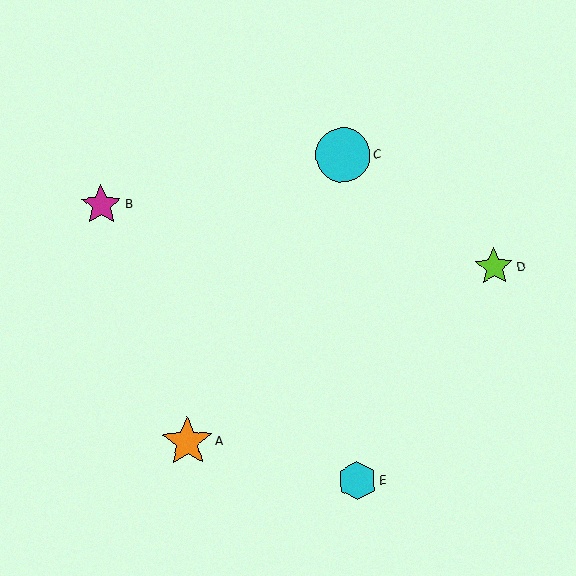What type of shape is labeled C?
Shape C is a cyan circle.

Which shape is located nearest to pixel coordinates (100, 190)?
The magenta star (labeled B) at (101, 205) is nearest to that location.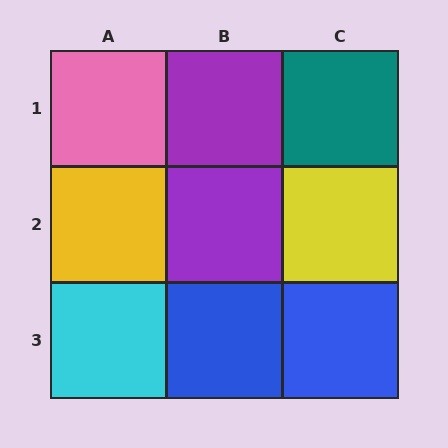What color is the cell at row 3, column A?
Cyan.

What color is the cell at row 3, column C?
Blue.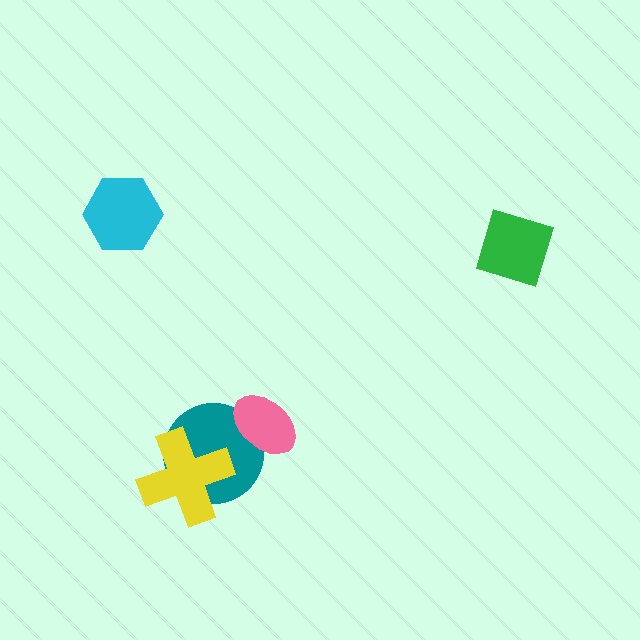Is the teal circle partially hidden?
Yes, it is partially covered by another shape.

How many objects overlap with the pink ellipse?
1 object overlaps with the pink ellipse.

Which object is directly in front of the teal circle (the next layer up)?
The yellow cross is directly in front of the teal circle.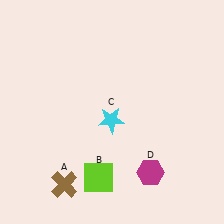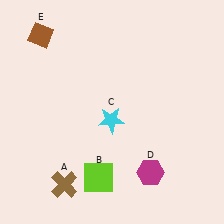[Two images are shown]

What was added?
A brown diamond (E) was added in Image 2.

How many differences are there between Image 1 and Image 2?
There is 1 difference between the two images.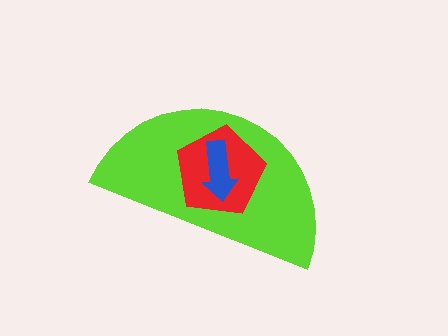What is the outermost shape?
The lime semicircle.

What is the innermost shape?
The blue arrow.